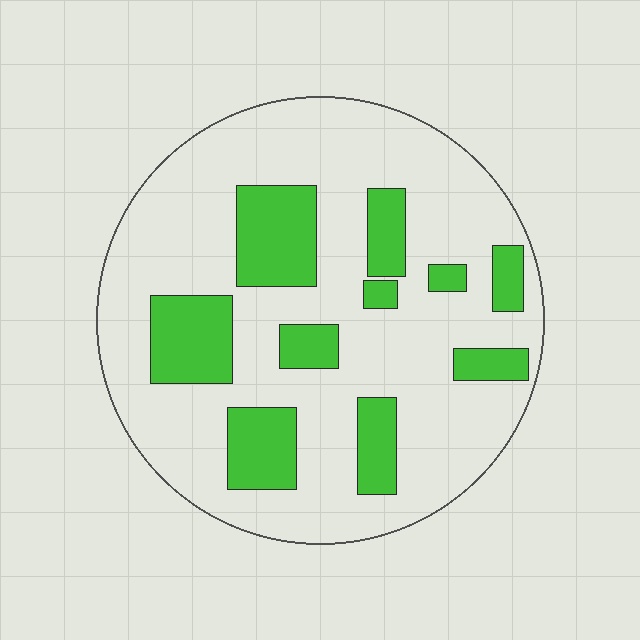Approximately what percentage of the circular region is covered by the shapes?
Approximately 25%.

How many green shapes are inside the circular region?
10.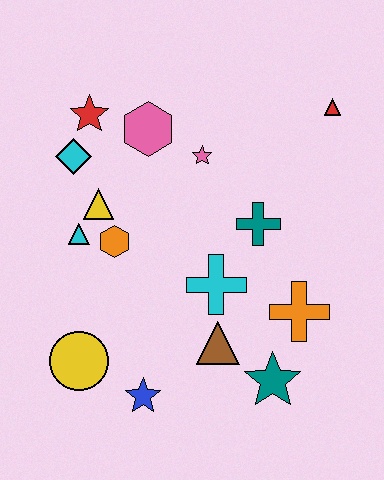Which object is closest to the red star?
The cyan diamond is closest to the red star.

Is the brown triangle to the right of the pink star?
Yes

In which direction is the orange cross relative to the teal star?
The orange cross is above the teal star.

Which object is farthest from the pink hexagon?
The teal star is farthest from the pink hexagon.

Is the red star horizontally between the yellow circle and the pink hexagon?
Yes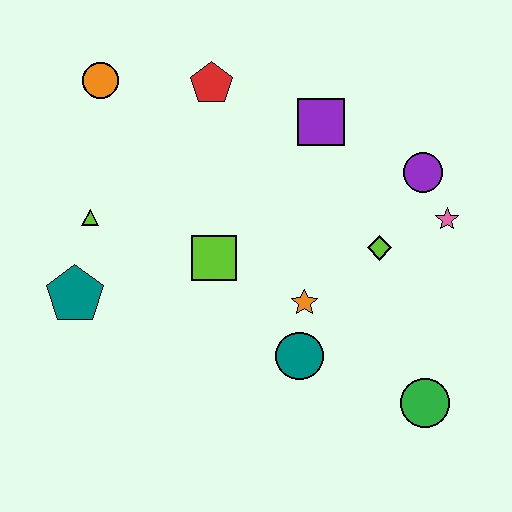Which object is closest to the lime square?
The orange star is closest to the lime square.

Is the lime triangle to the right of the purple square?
No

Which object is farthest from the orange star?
The orange circle is farthest from the orange star.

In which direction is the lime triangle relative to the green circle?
The lime triangle is to the left of the green circle.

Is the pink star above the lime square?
Yes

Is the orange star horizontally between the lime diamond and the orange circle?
Yes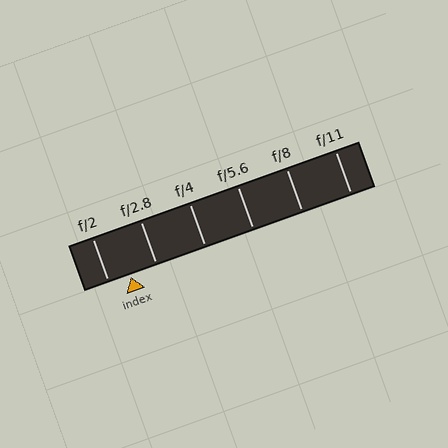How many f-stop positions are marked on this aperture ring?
There are 6 f-stop positions marked.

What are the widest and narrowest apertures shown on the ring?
The widest aperture shown is f/2 and the narrowest is f/11.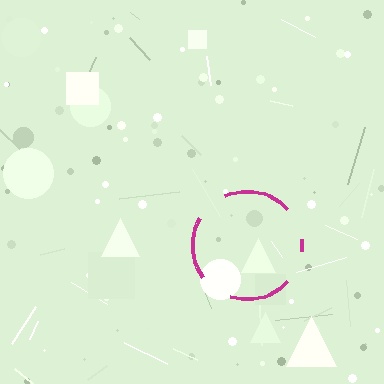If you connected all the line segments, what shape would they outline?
They would outline a circle.